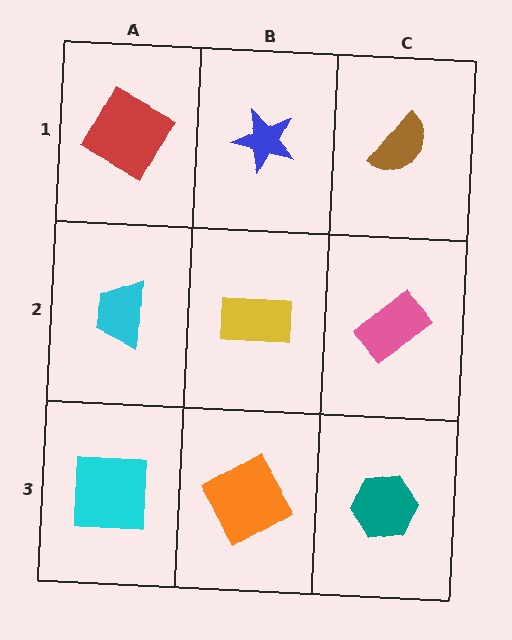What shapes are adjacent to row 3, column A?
A cyan trapezoid (row 2, column A), an orange square (row 3, column B).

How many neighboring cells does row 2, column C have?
3.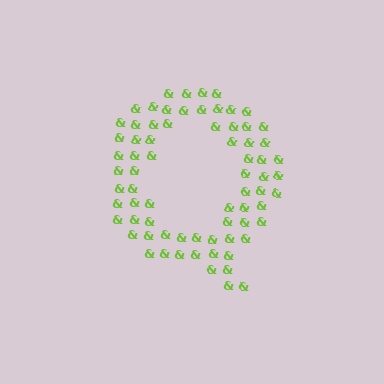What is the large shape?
The large shape is the letter Q.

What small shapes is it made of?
It is made of small ampersands.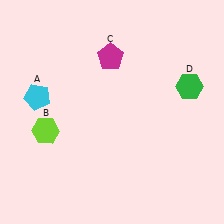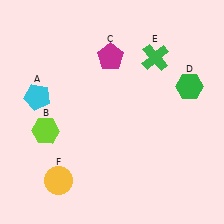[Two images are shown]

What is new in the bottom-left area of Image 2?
A yellow circle (F) was added in the bottom-left area of Image 2.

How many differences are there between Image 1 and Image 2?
There are 2 differences between the two images.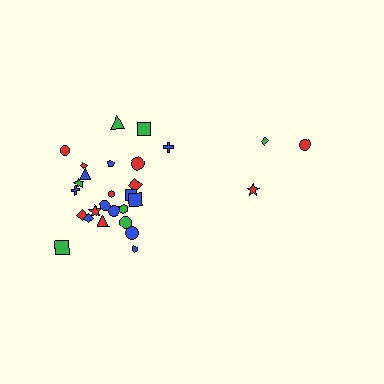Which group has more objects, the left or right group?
The left group.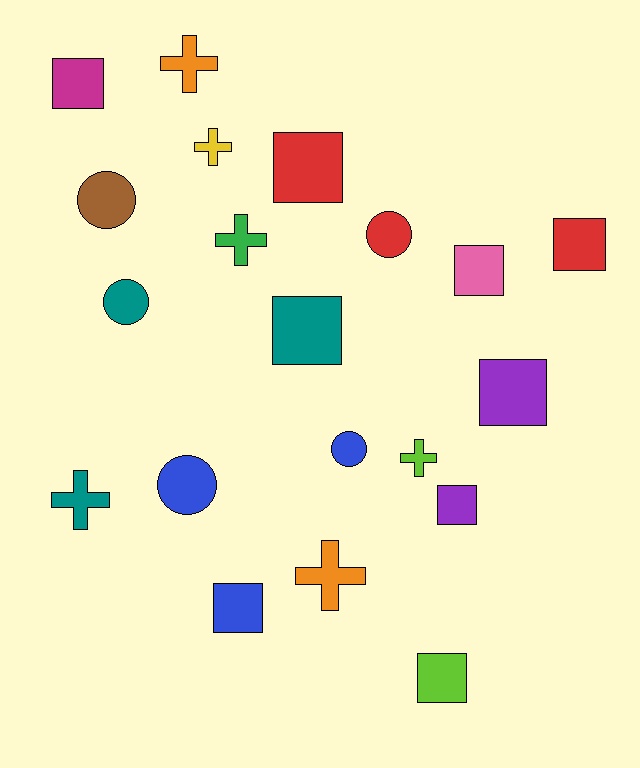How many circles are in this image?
There are 5 circles.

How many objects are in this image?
There are 20 objects.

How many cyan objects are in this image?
There are no cyan objects.